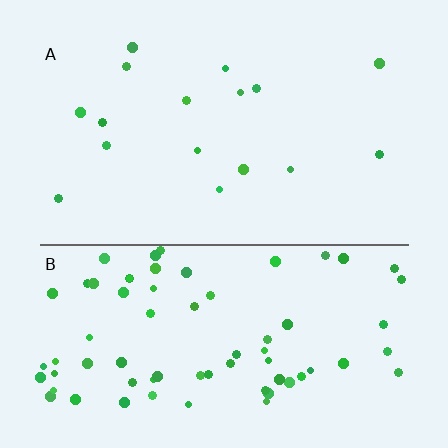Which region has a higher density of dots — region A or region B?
B (the bottom).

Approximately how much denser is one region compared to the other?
Approximately 4.3× — region B over region A.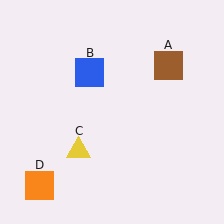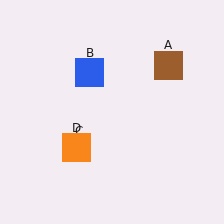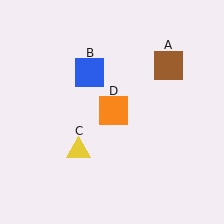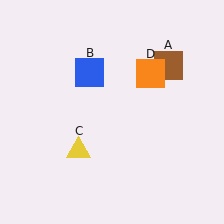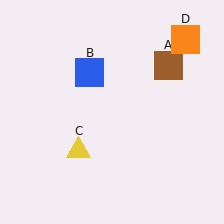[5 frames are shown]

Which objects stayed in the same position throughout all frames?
Brown square (object A) and blue square (object B) and yellow triangle (object C) remained stationary.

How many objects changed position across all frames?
1 object changed position: orange square (object D).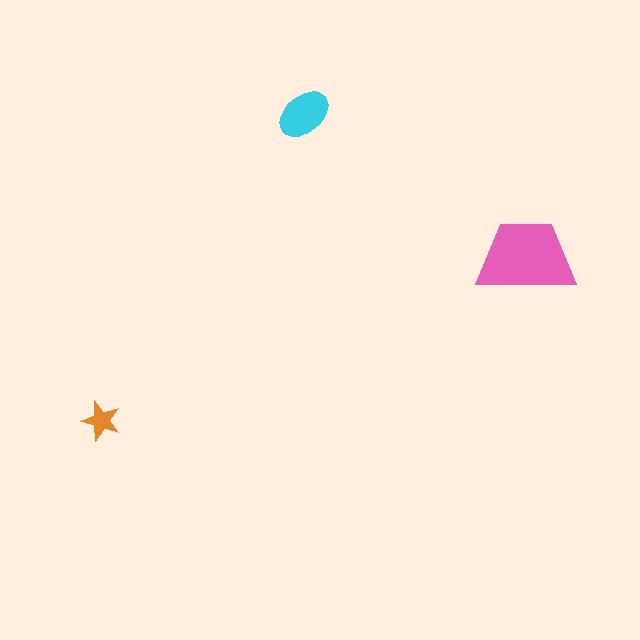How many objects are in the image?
There are 3 objects in the image.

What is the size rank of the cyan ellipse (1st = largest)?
2nd.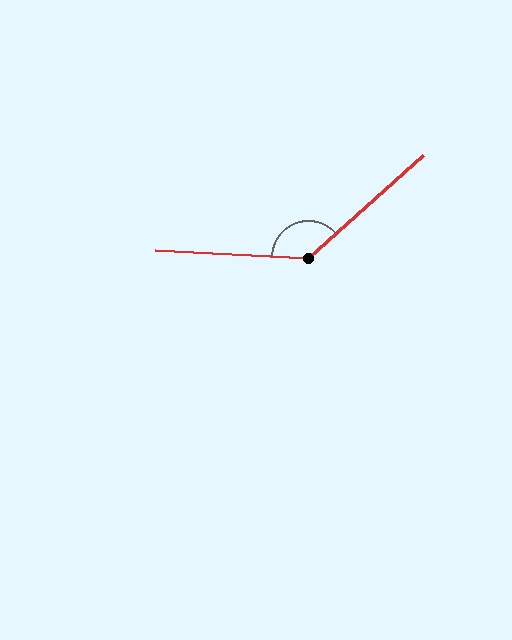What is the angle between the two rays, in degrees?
Approximately 135 degrees.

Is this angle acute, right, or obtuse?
It is obtuse.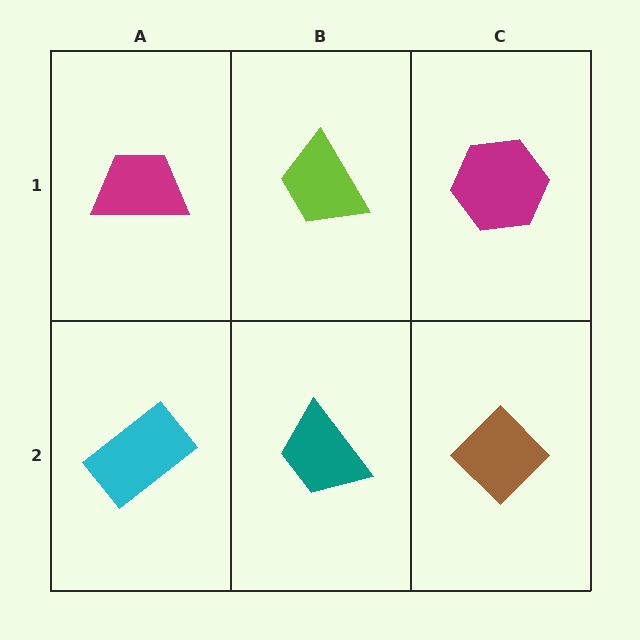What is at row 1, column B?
A lime trapezoid.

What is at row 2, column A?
A cyan rectangle.